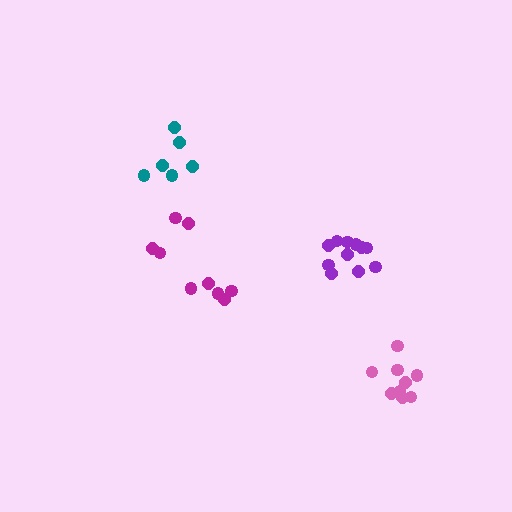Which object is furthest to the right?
The pink cluster is rightmost.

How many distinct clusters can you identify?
There are 4 distinct clusters.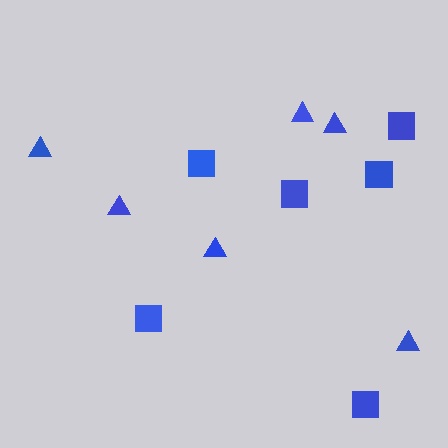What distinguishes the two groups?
There are 2 groups: one group of triangles (6) and one group of squares (6).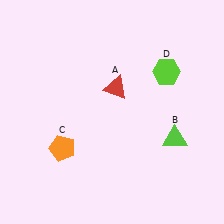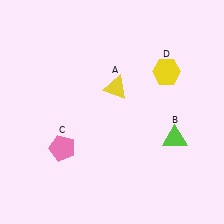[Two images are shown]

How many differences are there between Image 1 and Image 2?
There are 3 differences between the two images.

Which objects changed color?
A changed from red to yellow. C changed from orange to pink. D changed from lime to yellow.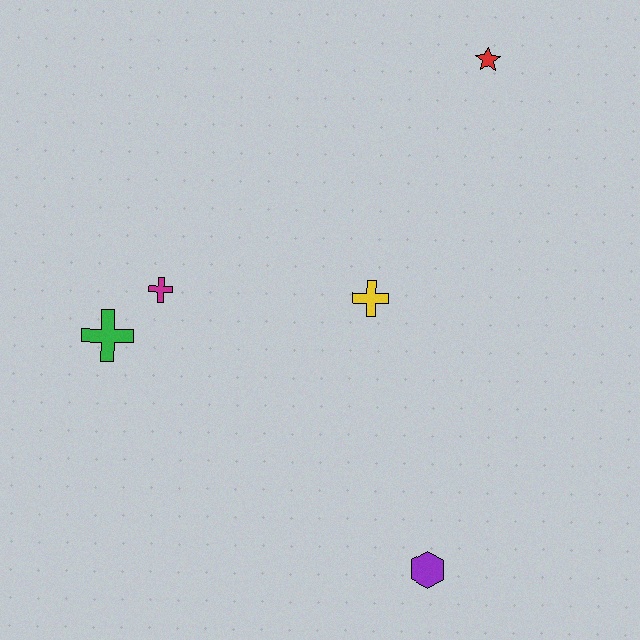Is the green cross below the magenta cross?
Yes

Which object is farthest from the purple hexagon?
The red star is farthest from the purple hexagon.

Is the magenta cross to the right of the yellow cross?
No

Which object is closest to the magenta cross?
The green cross is closest to the magenta cross.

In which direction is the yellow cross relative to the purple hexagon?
The yellow cross is above the purple hexagon.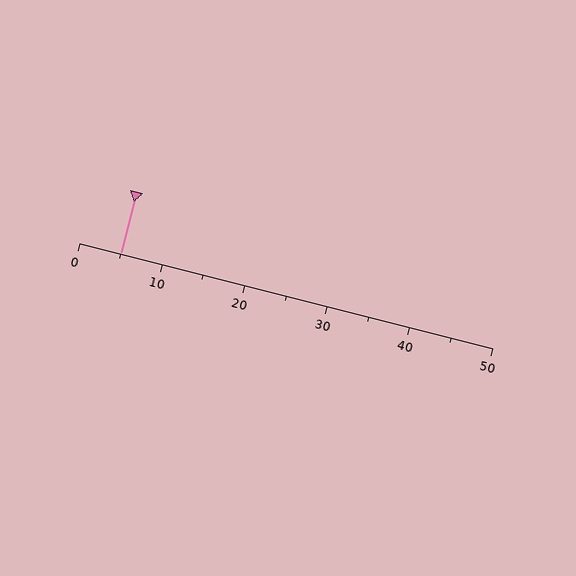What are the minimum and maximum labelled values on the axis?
The axis runs from 0 to 50.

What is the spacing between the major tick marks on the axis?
The major ticks are spaced 10 apart.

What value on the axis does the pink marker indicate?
The marker indicates approximately 5.